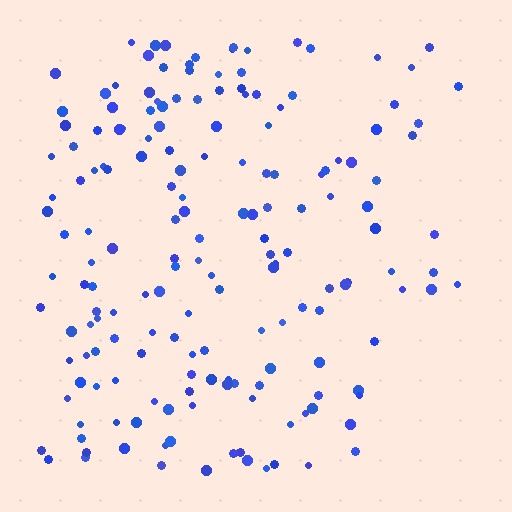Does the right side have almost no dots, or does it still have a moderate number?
Still a moderate number, just noticeably fewer than the left.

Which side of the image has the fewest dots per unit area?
The right.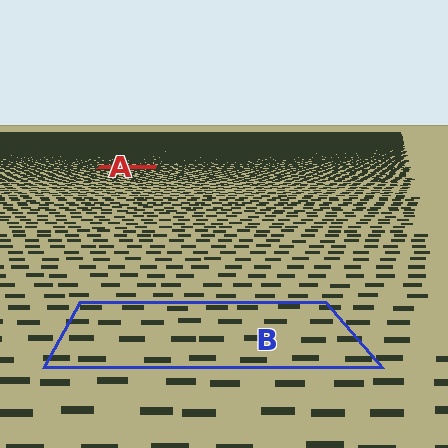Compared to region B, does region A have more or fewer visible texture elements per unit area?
Region A has more texture elements per unit area — they are packed more densely because it is farther away.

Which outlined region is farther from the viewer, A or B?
Region A is farther from the viewer — the texture elements inside it appear smaller and more densely packed.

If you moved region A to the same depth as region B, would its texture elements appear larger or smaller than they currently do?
They would appear larger. At a closer depth, the same texture elements are projected at a bigger on-screen size.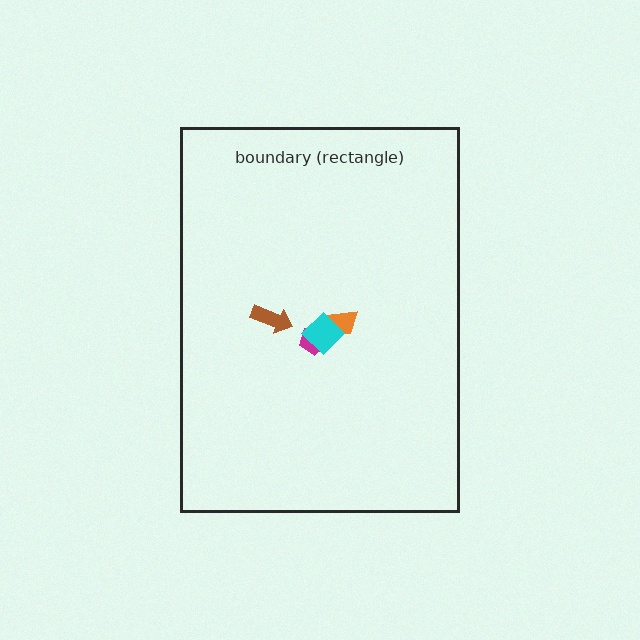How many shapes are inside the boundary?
4 inside, 0 outside.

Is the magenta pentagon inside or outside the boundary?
Inside.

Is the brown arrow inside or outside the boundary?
Inside.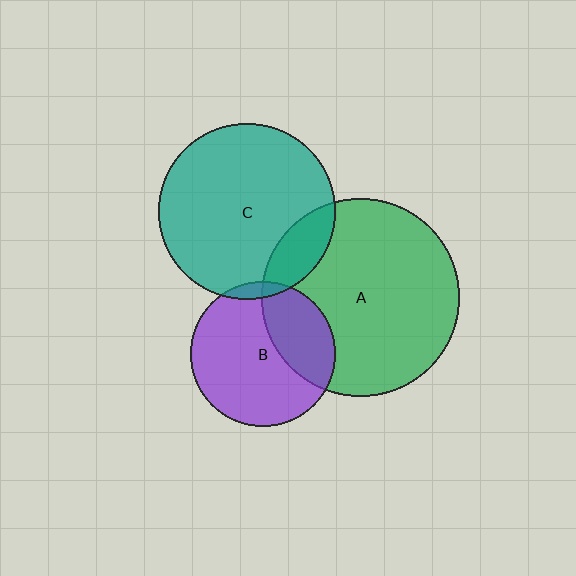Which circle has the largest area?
Circle A (green).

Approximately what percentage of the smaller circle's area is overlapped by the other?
Approximately 30%.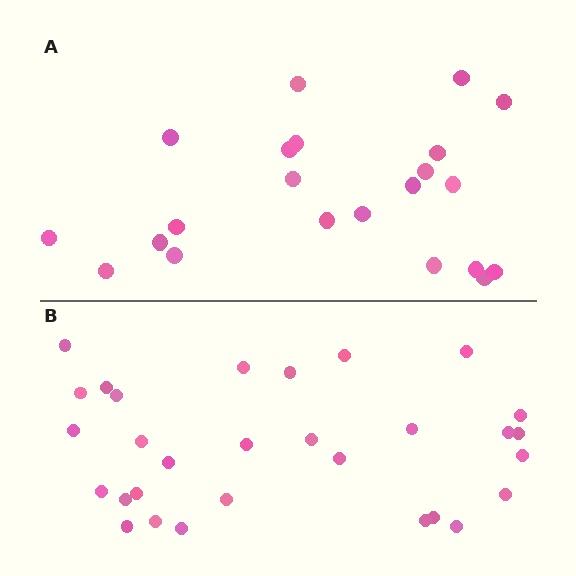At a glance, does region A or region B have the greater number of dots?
Region B (the bottom region) has more dots.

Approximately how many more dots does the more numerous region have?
Region B has roughly 8 or so more dots than region A.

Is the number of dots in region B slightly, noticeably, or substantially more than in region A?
Region B has noticeably more, but not dramatically so. The ratio is roughly 1.4 to 1.